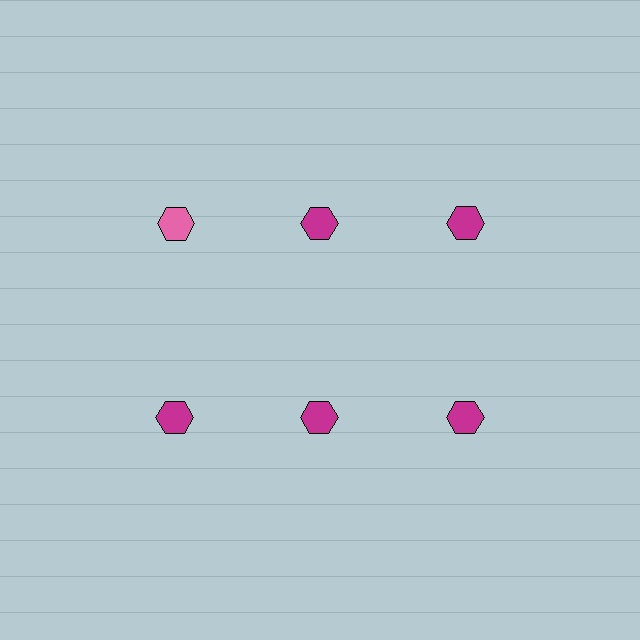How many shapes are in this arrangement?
There are 6 shapes arranged in a grid pattern.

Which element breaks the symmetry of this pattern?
The pink hexagon in the top row, leftmost column breaks the symmetry. All other shapes are magenta hexagons.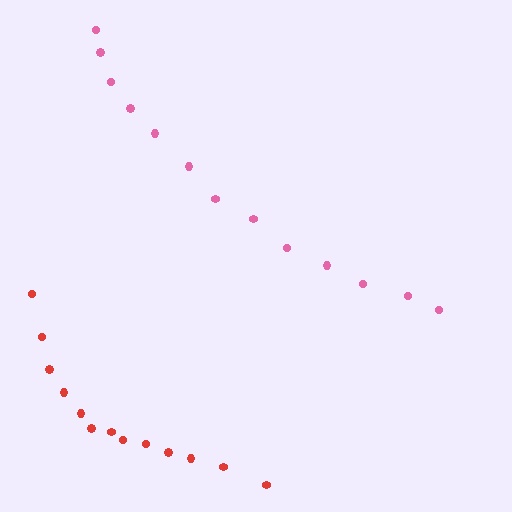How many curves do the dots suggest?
There are 2 distinct paths.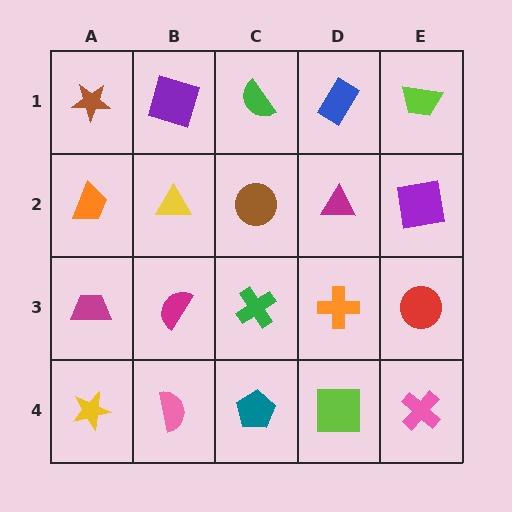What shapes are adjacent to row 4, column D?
An orange cross (row 3, column D), a teal pentagon (row 4, column C), a pink cross (row 4, column E).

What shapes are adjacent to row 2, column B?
A purple square (row 1, column B), a magenta semicircle (row 3, column B), an orange trapezoid (row 2, column A), a brown circle (row 2, column C).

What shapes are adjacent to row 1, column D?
A magenta triangle (row 2, column D), a green semicircle (row 1, column C), a lime trapezoid (row 1, column E).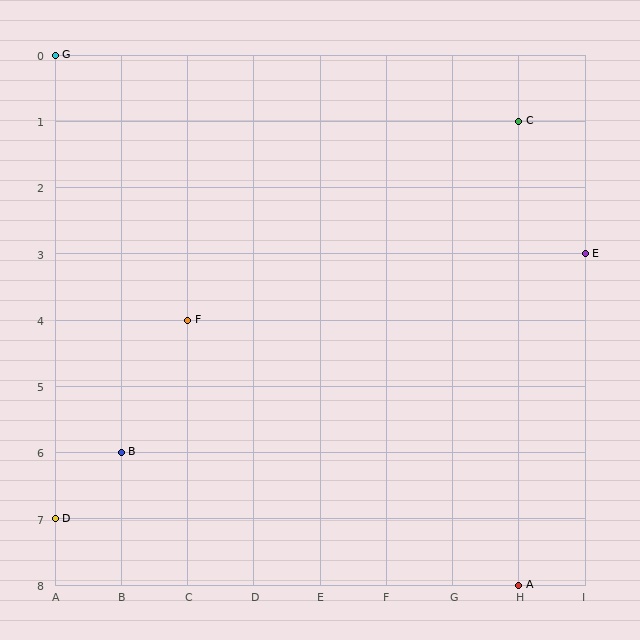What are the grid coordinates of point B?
Point B is at grid coordinates (B, 6).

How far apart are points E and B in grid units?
Points E and B are 7 columns and 3 rows apart (about 7.6 grid units diagonally).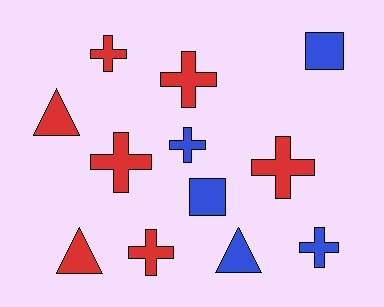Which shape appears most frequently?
Cross, with 7 objects.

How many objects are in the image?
There are 12 objects.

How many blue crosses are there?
There are 2 blue crosses.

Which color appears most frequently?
Red, with 7 objects.